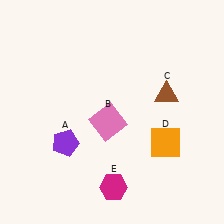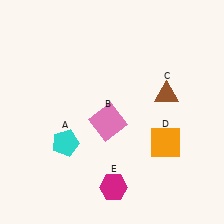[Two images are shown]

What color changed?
The pentagon (A) changed from purple in Image 1 to cyan in Image 2.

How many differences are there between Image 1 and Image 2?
There is 1 difference between the two images.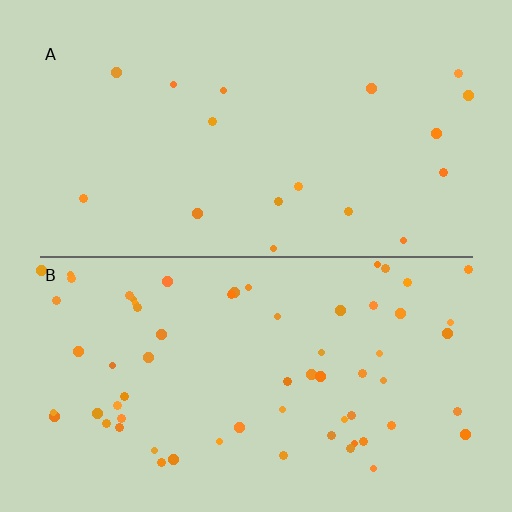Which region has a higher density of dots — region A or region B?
B (the bottom).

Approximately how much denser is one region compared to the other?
Approximately 3.6× — region B over region A.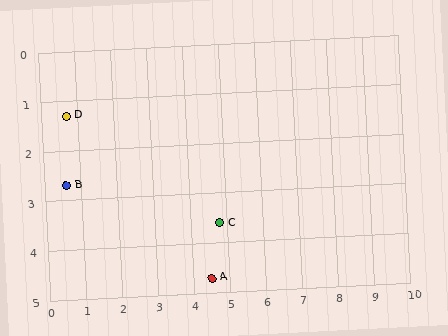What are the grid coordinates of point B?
Point B is at approximately (0.6, 2.7).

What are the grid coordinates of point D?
Point D is at approximately (0.7, 1.3).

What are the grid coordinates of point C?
Point C is at approximately (4.8, 3.6).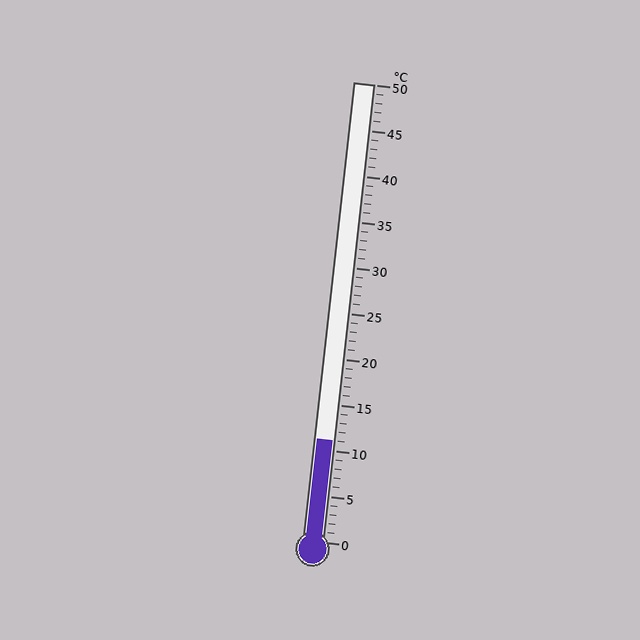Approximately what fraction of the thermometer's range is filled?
The thermometer is filled to approximately 20% of its range.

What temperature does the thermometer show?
The thermometer shows approximately 11°C.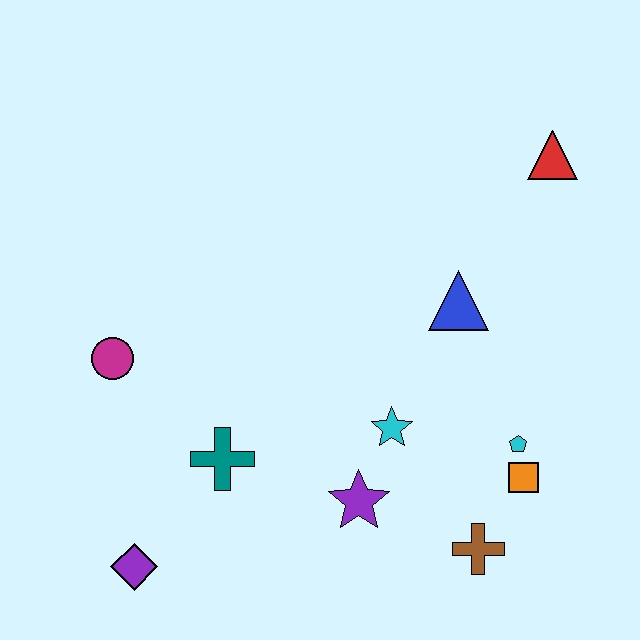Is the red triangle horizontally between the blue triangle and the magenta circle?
No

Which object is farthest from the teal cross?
The red triangle is farthest from the teal cross.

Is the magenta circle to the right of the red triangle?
No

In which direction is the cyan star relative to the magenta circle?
The cyan star is to the right of the magenta circle.